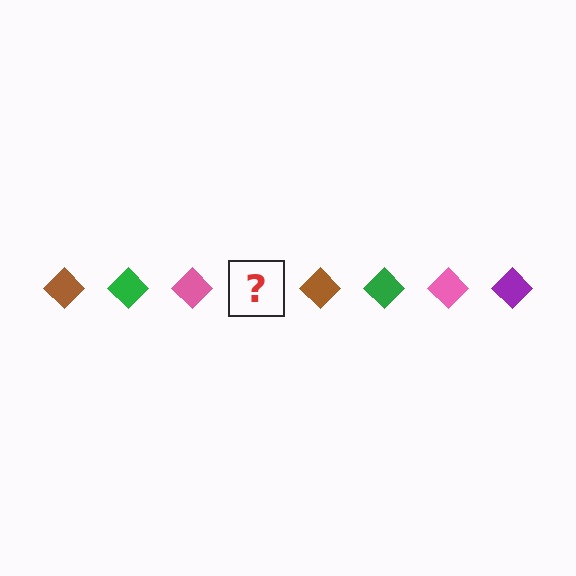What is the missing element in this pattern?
The missing element is a purple diamond.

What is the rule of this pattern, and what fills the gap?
The rule is that the pattern cycles through brown, green, pink, purple diamonds. The gap should be filled with a purple diamond.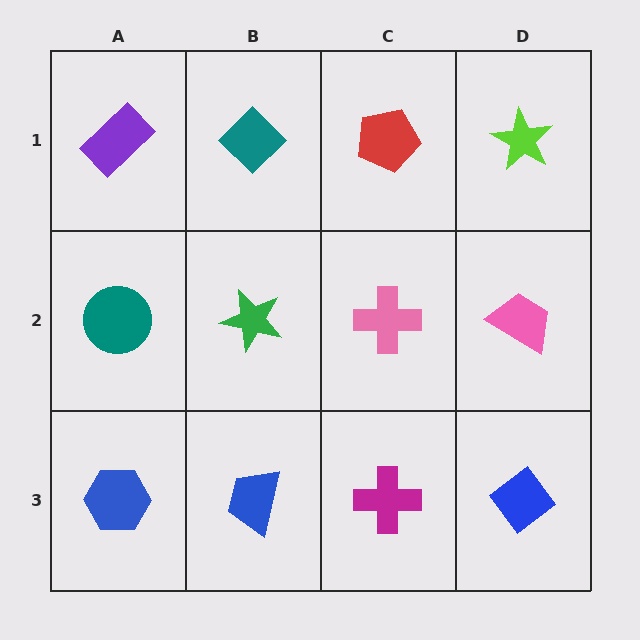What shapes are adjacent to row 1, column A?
A teal circle (row 2, column A), a teal diamond (row 1, column B).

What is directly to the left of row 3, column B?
A blue hexagon.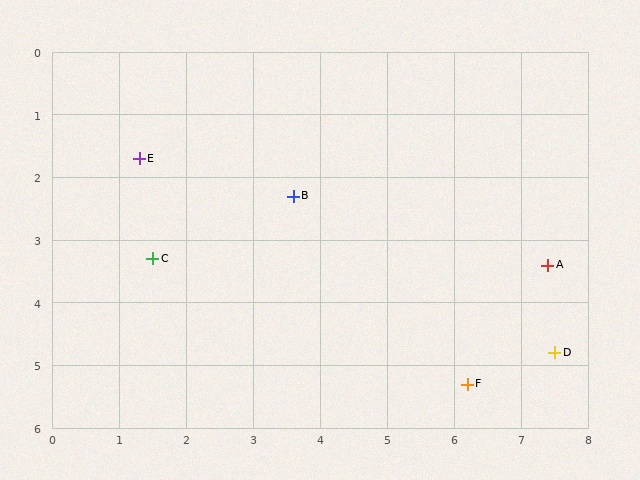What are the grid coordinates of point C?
Point C is at approximately (1.5, 3.3).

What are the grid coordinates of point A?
Point A is at approximately (7.4, 3.4).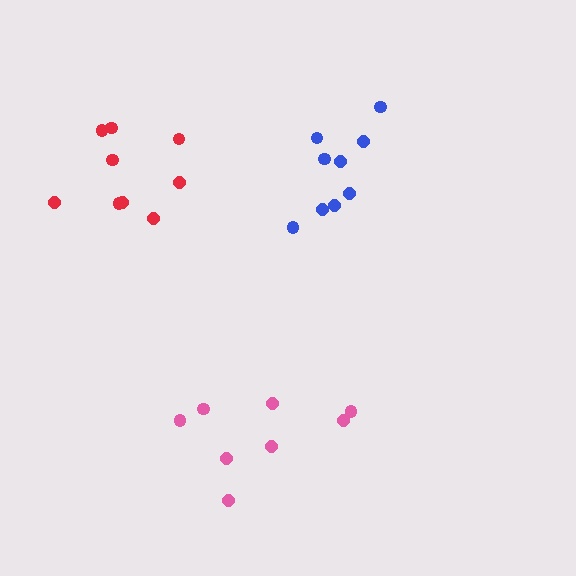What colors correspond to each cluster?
The clusters are colored: pink, blue, red.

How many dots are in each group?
Group 1: 8 dots, Group 2: 9 dots, Group 3: 9 dots (26 total).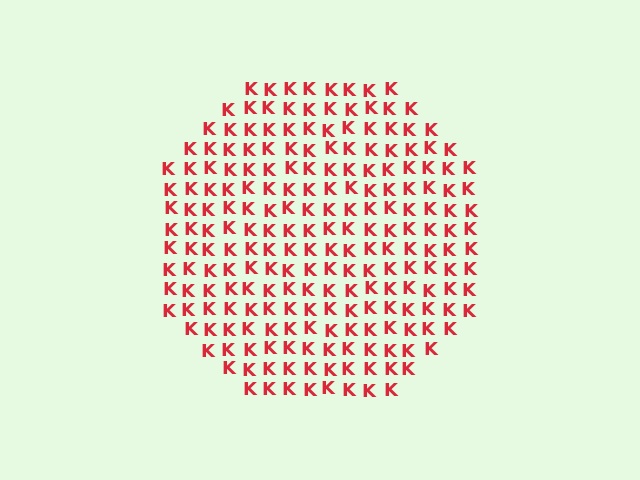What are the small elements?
The small elements are letter K's.